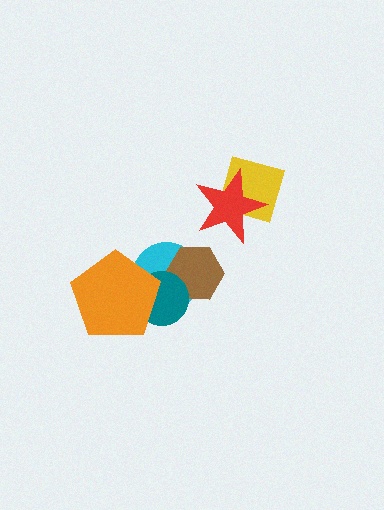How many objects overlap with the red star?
1 object overlaps with the red star.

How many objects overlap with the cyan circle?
3 objects overlap with the cyan circle.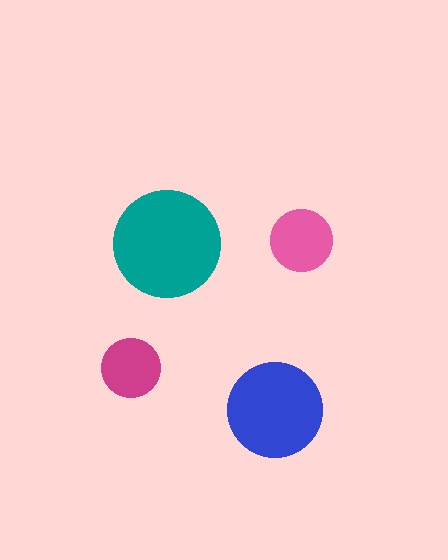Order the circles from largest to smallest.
the teal one, the blue one, the pink one, the magenta one.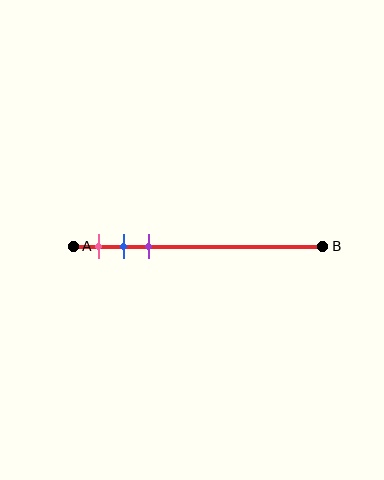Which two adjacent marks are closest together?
The blue and purple marks are the closest adjacent pair.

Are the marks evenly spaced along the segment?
Yes, the marks are approximately evenly spaced.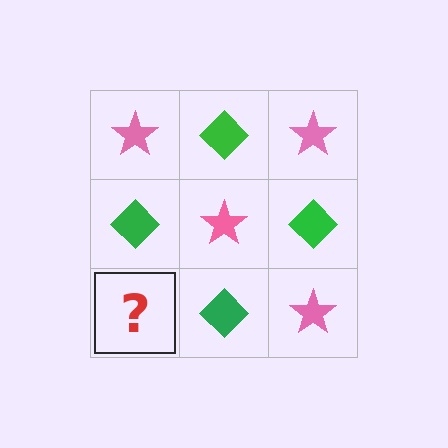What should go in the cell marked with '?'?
The missing cell should contain a pink star.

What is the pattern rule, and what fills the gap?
The rule is that it alternates pink star and green diamond in a checkerboard pattern. The gap should be filled with a pink star.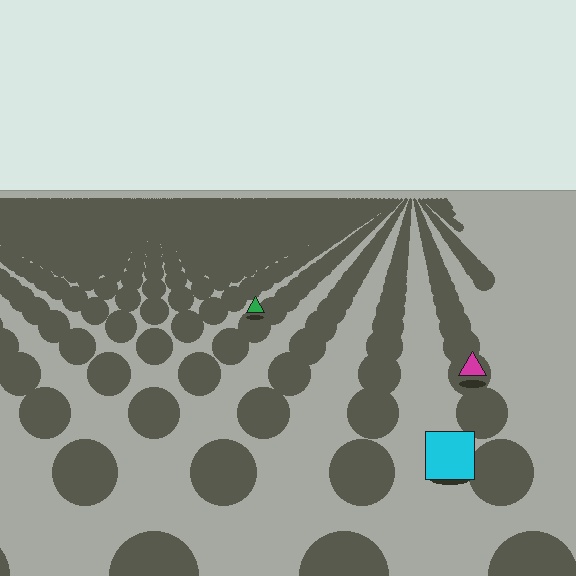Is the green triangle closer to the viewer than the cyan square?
No. The cyan square is closer — you can tell from the texture gradient: the ground texture is coarser near it.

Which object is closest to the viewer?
The cyan square is closest. The texture marks near it are larger and more spread out.